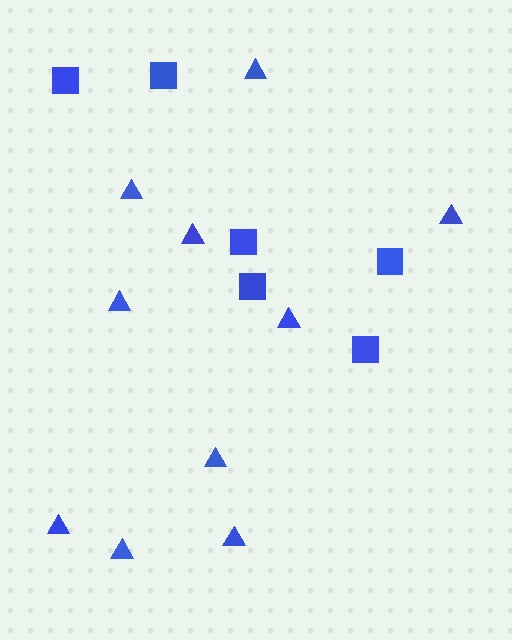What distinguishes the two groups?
There are 2 groups: one group of squares (6) and one group of triangles (10).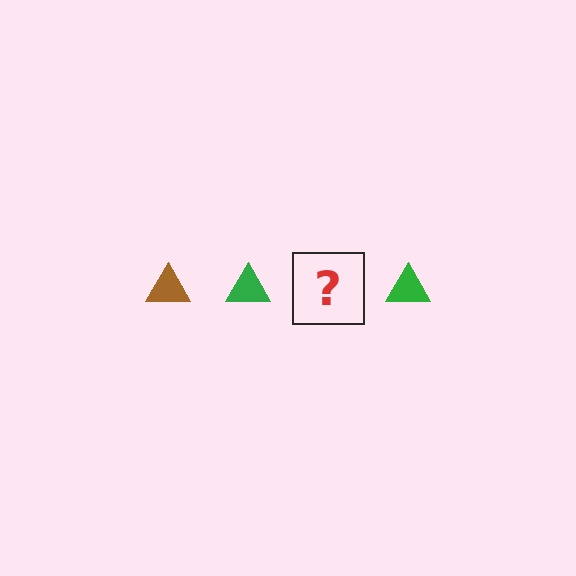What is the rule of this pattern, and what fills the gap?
The rule is that the pattern cycles through brown, green triangles. The gap should be filled with a brown triangle.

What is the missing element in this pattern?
The missing element is a brown triangle.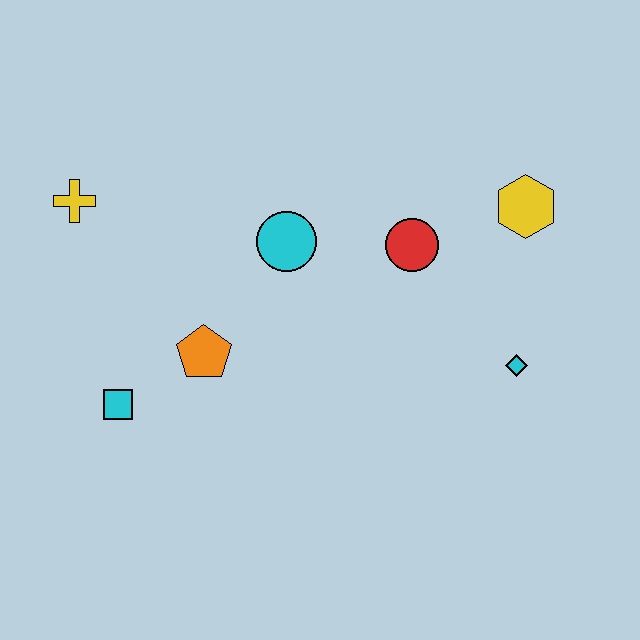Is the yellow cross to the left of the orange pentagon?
Yes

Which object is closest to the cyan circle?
The red circle is closest to the cyan circle.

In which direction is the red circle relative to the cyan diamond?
The red circle is above the cyan diamond.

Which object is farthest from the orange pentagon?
The yellow hexagon is farthest from the orange pentagon.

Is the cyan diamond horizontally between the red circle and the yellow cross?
No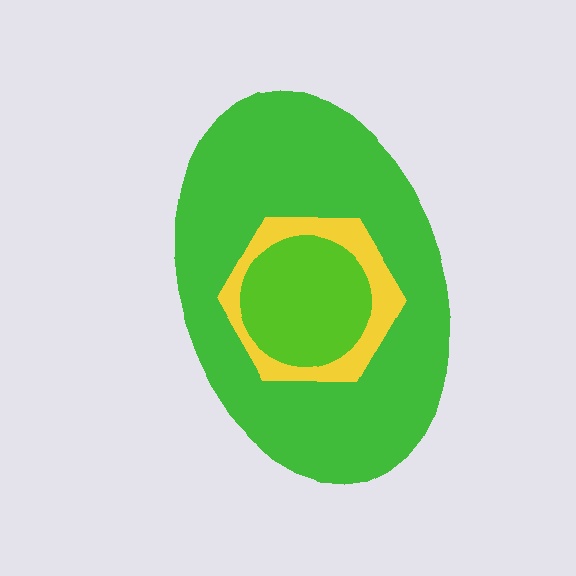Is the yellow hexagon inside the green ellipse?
Yes.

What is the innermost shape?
The lime circle.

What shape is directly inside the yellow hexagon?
The lime circle.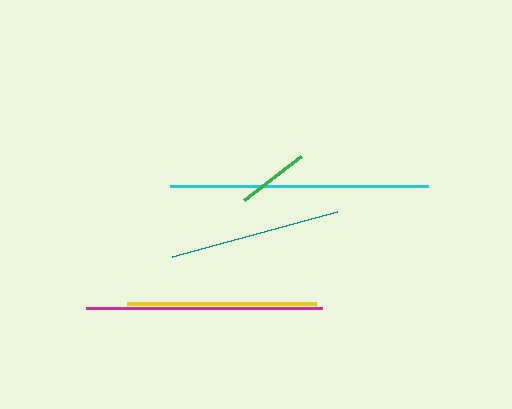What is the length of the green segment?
The green segment is approximately 72 pixels long.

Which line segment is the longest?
The cyan line is the longest at approximately 258 pixels.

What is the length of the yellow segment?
The yellow segment is approximately 189 pixels long.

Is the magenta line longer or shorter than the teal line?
The magenta line is longer than the teal line.